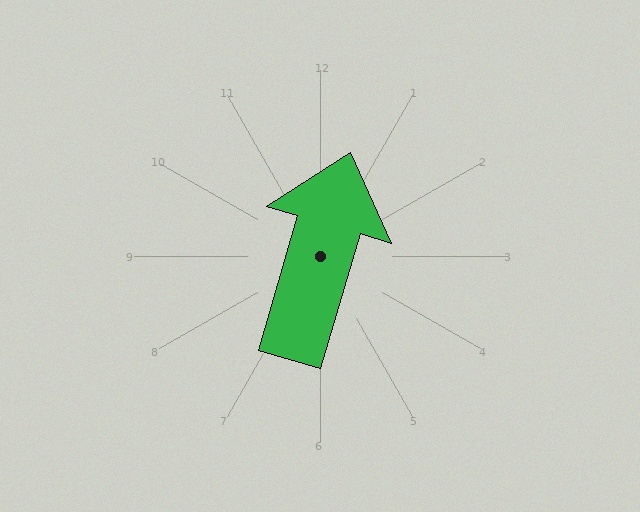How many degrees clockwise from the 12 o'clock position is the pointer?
Approximately 16 degrees.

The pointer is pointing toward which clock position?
Roughly 1 o'clock.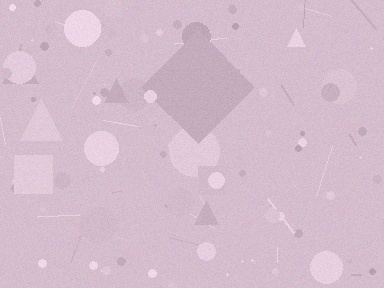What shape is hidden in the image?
A diamond is hidden in the image.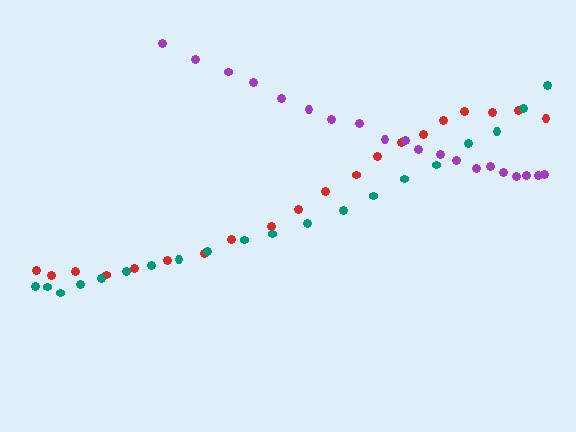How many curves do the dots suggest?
There are 3 distinct paths.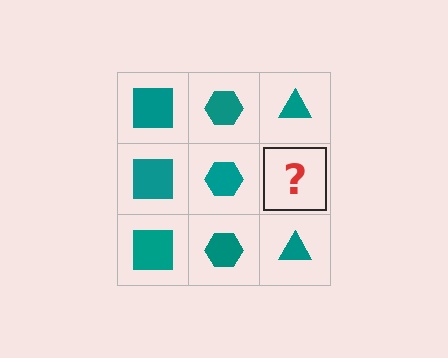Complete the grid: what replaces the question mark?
The question mark should be replaced with a teal triangle.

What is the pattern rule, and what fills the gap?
The rule is that each column has a consistent shape. The gap should be filled with a teal triangle.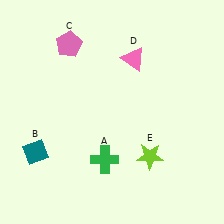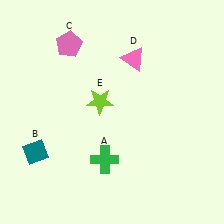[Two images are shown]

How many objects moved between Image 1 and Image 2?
1 object moved between the two images.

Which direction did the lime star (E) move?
The lime star (E) moved up.